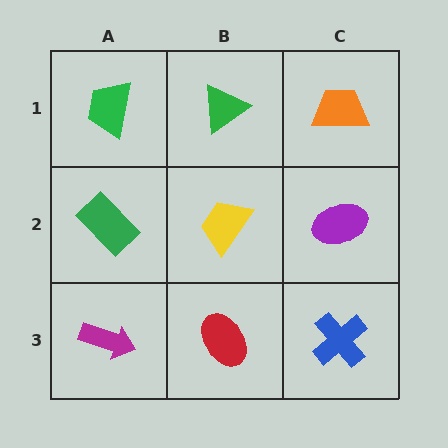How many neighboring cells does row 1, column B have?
3.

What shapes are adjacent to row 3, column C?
A purple ellipse (row 2, column C), a red ellipse (row 3, column B).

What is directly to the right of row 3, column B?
A blue cross.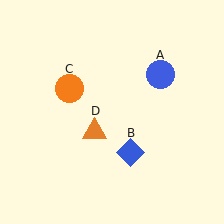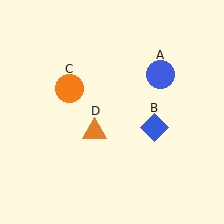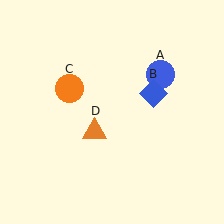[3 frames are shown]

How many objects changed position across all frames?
1 object changed position: blue diamond (object B).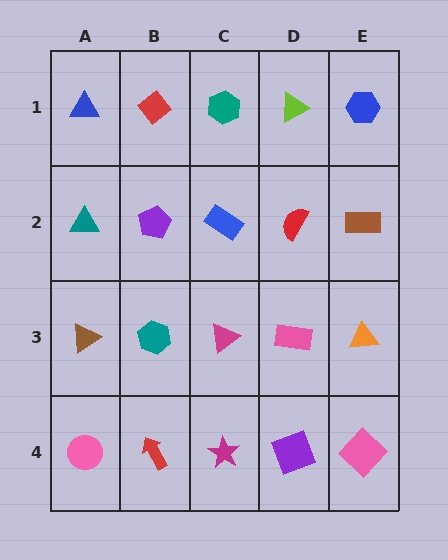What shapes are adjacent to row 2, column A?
A blue triangle (row 1, column A), a brown triangle (row 3, column A), a purple pentagon (row 2, column B).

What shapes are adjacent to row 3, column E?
A brown rectangle (row 2, column E), a pink diamond (row 4, column E), a pink rectangle (row 3, column D).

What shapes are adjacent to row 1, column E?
A brown rectangle (row 2, column E), a lime triangle (row 1, column D).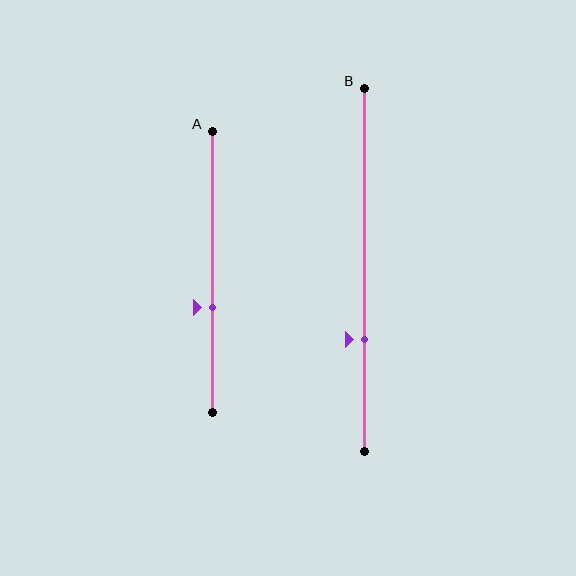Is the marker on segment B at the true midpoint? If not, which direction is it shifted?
No, the marker on segment B is shifted downward by about 19% of the segment length.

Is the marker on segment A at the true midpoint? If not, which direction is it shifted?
No, the marker on segment A is shifted downward by about 13% of the segment length.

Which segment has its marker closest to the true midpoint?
Segment A has its marker closest to the true midpoint.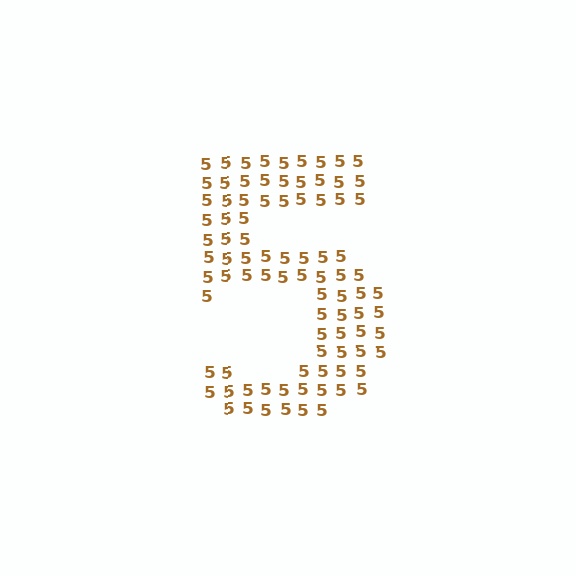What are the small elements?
The small elements are digit 5's.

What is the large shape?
The large shape is the digit 5.